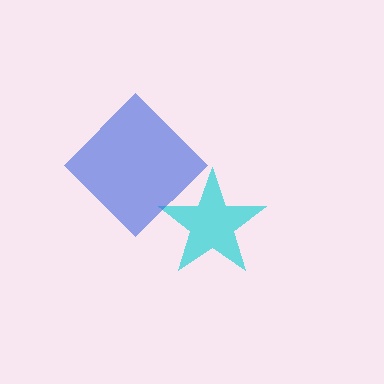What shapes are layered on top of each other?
The layered shapes are: a cyan star, a blue diamond.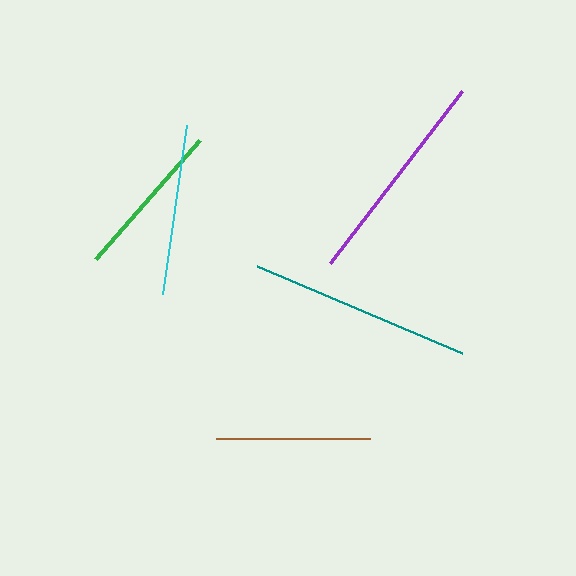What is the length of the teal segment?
The teal segment is approximately 223 pixels long.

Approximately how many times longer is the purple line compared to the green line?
The purple line is approximately 1.4 times the length of the green line.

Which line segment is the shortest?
The brown line is the shortest at approximately 154 pixels.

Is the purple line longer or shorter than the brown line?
The purple line is longer than the brown line.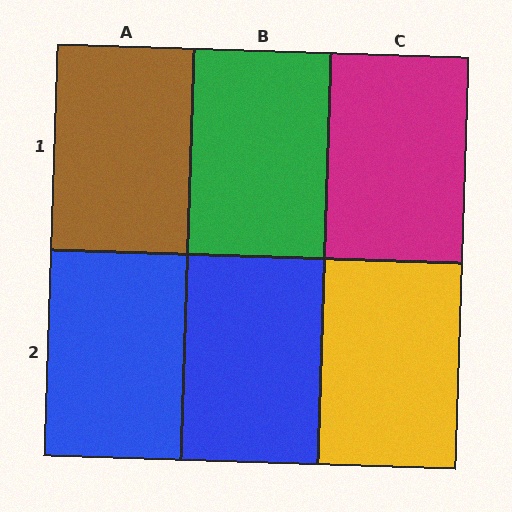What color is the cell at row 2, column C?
Yellow.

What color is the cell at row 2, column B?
Blue.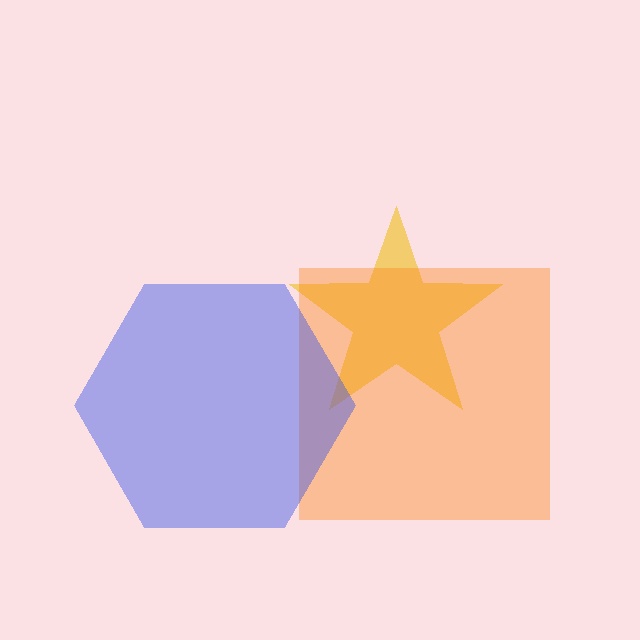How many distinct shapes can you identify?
There are 3 distinct shapes: a yellow star, an orange square, a blue hexagon.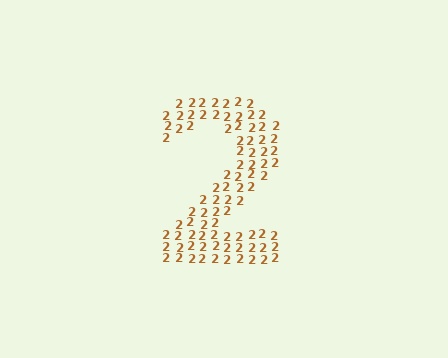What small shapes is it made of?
It is made of small digit 2's.